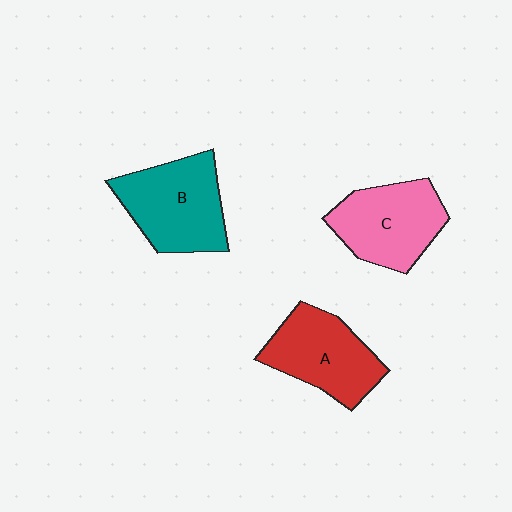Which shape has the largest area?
Shape B (teal).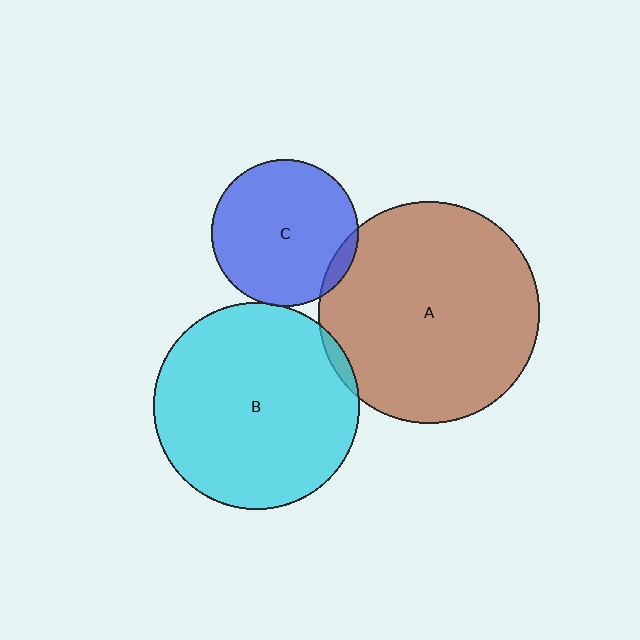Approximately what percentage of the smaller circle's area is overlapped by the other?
Approximately 5%.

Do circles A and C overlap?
Yes.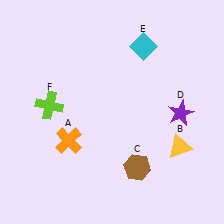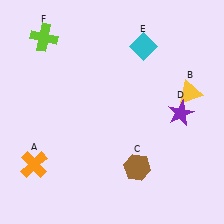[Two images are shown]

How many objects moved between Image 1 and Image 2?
3 objects moved between the two images.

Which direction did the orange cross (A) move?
The orange cross (A) moved left.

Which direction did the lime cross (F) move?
The lime cross (F) moved up.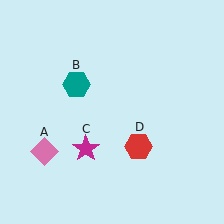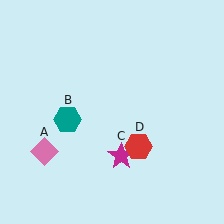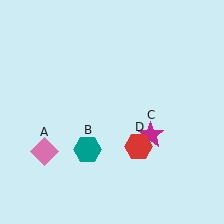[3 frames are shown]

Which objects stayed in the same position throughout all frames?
Pink diamond (object A) and red hexagon (object D) remained stationary.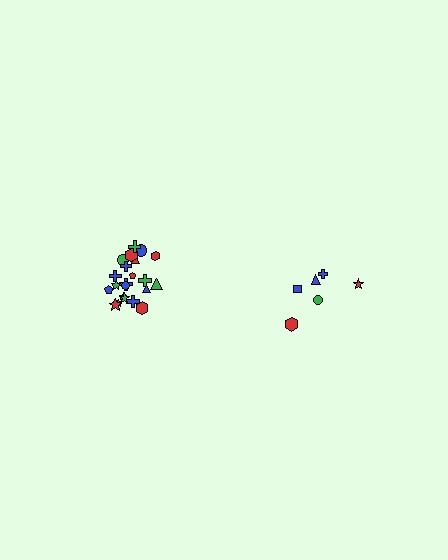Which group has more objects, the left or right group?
The left group.